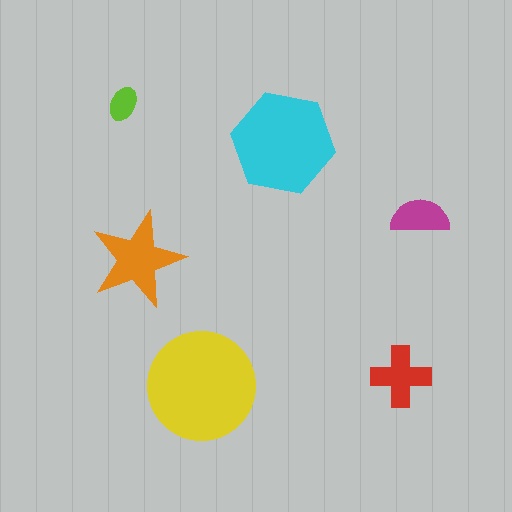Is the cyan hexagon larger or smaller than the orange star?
Larger.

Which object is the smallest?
The lime ellipse.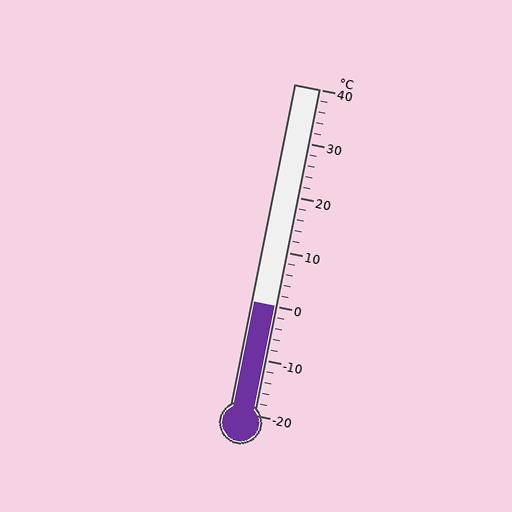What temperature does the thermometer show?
The thermometer shows approximately 0°C.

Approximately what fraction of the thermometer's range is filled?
The thermometer is filled to approximately 35% of its range.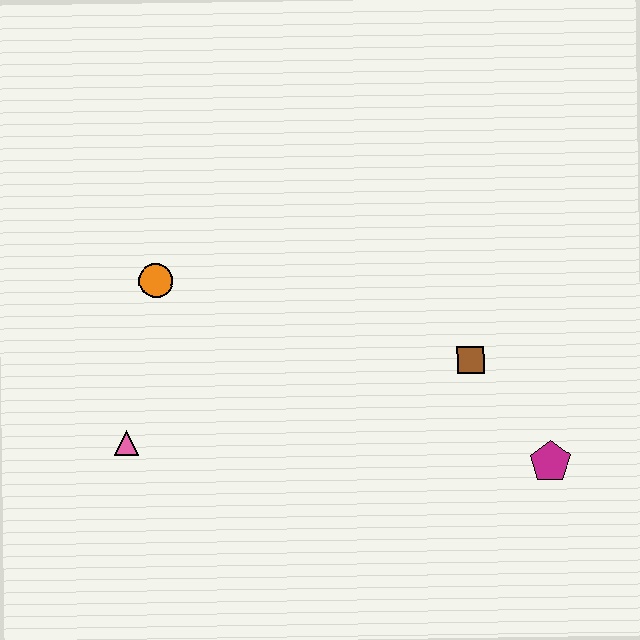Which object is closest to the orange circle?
The pink triangle is closest to the orange circle.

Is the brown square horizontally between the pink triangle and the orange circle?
No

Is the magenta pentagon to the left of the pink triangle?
No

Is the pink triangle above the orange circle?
No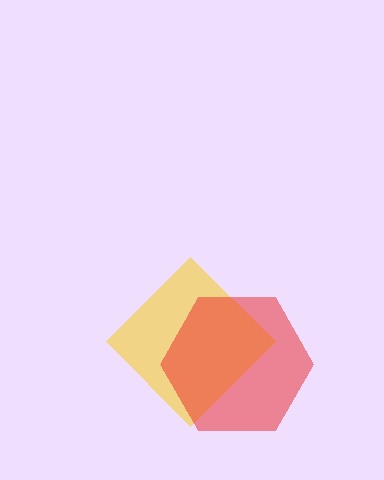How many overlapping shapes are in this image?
There are 2 overlapping shapes in the image.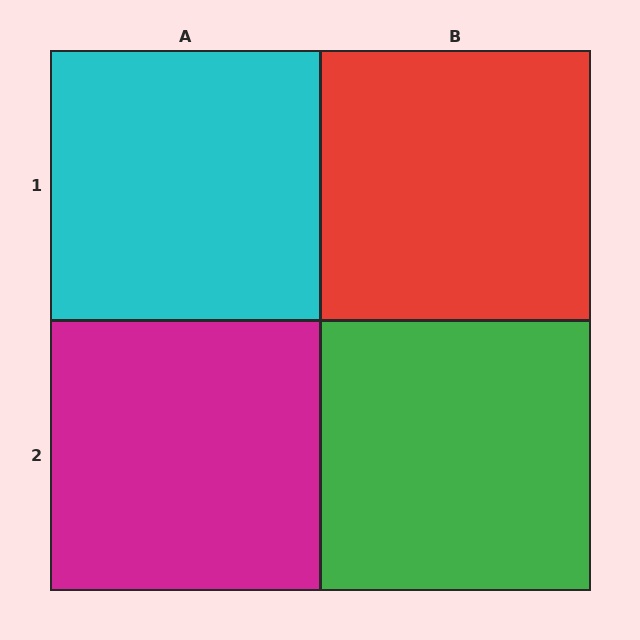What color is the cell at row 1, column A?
Cyan.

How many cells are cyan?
1 cell is cyan.